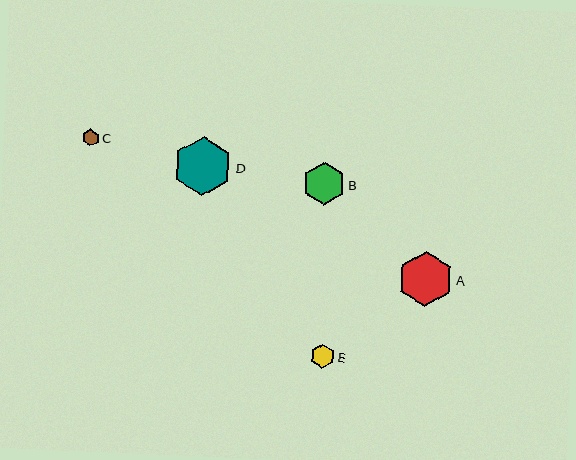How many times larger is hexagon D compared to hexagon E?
Hexagon D is approximately 2.4 times the size of hexagon E.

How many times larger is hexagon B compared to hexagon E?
Hexagon B is approximately 1.7 times the size of hexagon E.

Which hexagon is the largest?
Hexagon D is the largest with a size of approximately 59 pixels.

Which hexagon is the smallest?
Hexagon C is the smallest with a size of approximately 17 pixels.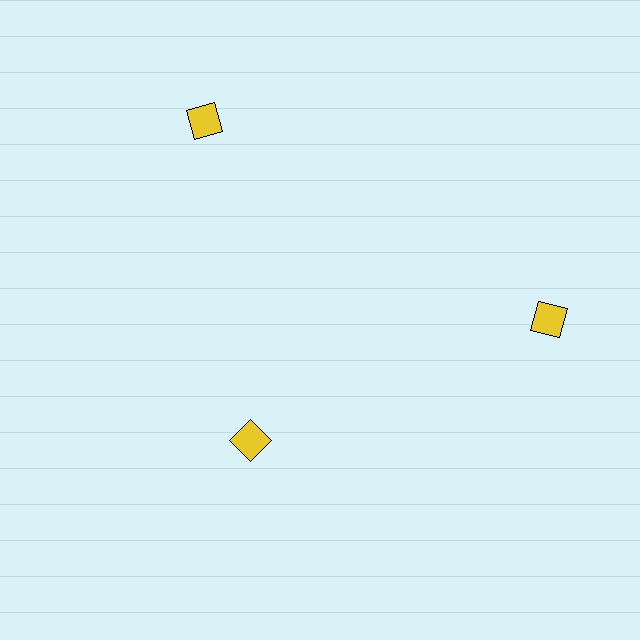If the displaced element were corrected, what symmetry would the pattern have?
It would have 3-fold rotational symmetry — the pattern would map onto itself every 120 degrees.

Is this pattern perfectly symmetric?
No. The 3 yellow diamonds are arranged in a ring, but one element near the 7 o'clock position is pulled inward toward the center, breaking the 3-fold rotational symmetry.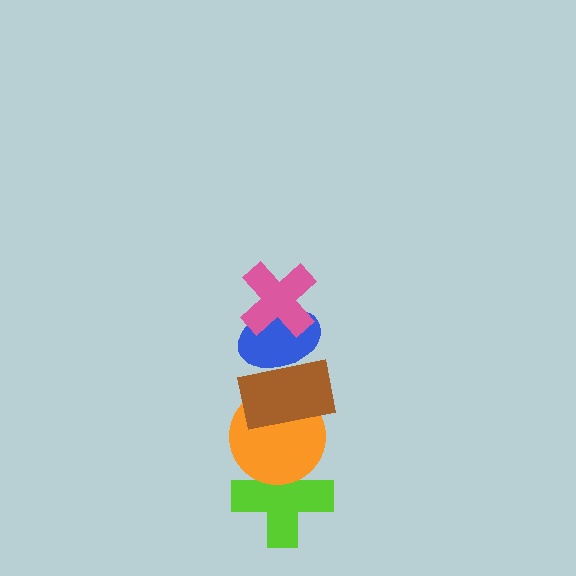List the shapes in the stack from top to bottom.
From top to bottom: the pink cross, the blue ellipse, the brown rectangle, the orange circle, the lime cross.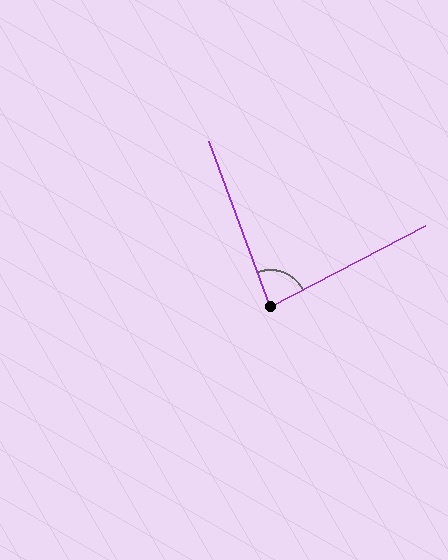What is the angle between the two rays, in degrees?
Approximately 83 degrees.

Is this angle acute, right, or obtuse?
It is acute.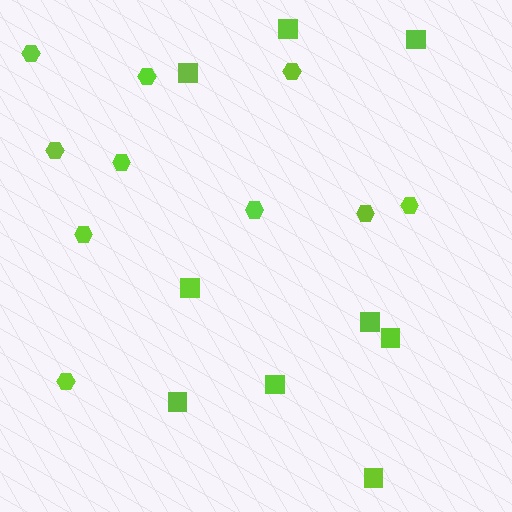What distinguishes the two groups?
There are 2 groups: one group of squares (9) and one group of hexagons (10).